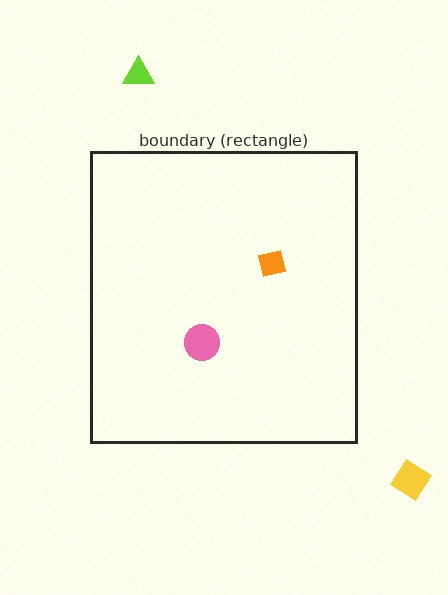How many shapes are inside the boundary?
2 inside, 2 outside.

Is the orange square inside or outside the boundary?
Inside.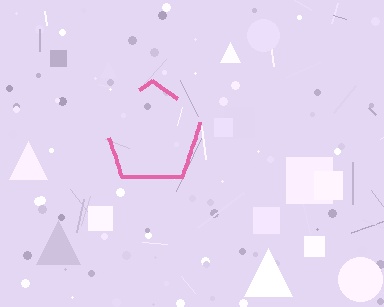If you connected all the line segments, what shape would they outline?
They would outline a pentagon.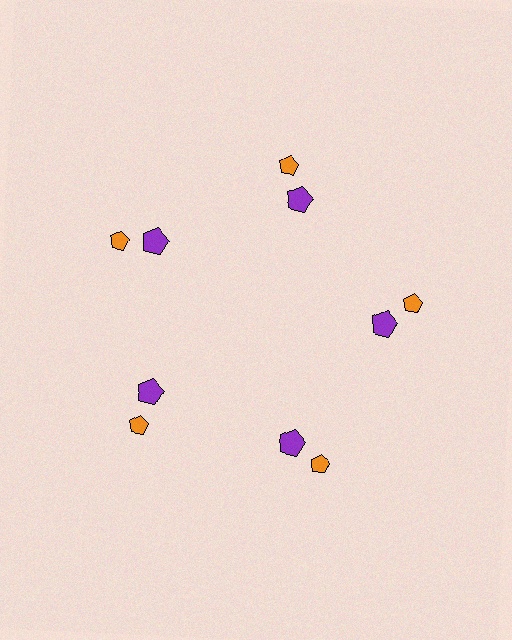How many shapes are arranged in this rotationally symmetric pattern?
There are 10 shapes, arranged in 5 groups of 2.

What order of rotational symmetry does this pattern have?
This pattern has 5-fold rotational symmetry.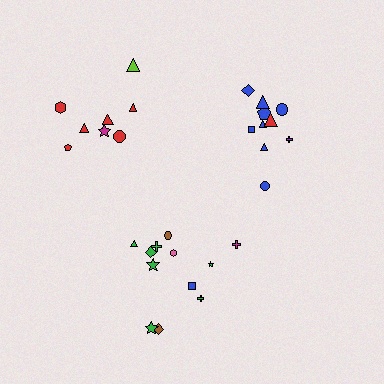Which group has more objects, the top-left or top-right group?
The top-right group.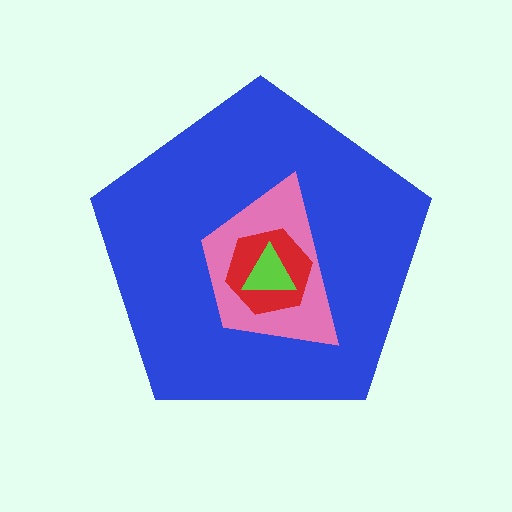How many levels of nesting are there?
4.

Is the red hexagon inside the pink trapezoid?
Yes.